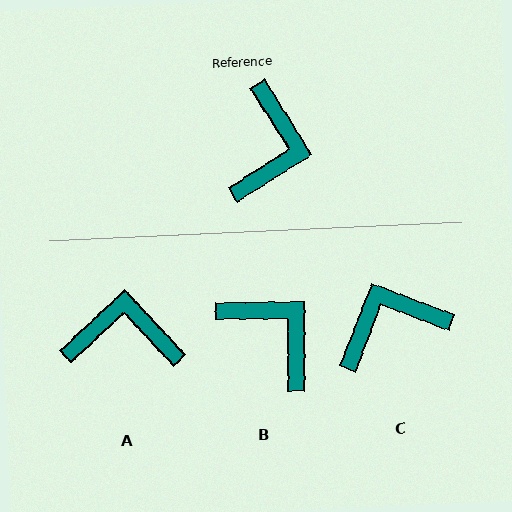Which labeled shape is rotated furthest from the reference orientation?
C, about 127 degrees away.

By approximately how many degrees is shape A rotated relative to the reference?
Approximately 101 degrees counter-clockwise.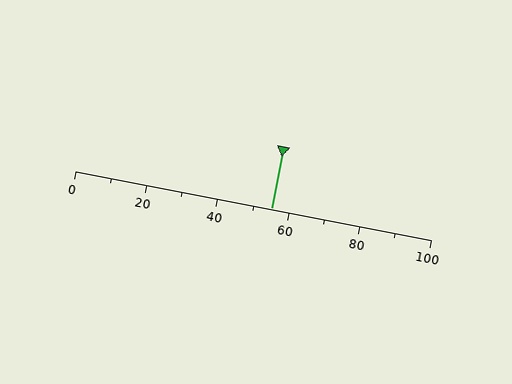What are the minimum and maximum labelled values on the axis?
The axis runs from 0 to 100.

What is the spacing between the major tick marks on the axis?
The major ticks are spaced 20 apart.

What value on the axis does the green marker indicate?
The marker indicates approximately 55.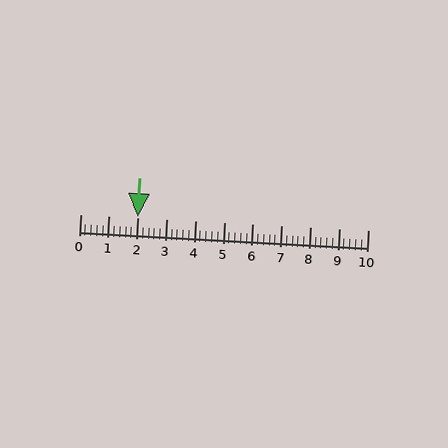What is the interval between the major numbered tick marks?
The major tick marks are spaced 1 units apart.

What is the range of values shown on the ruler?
The ruler shows values from 0 to 10.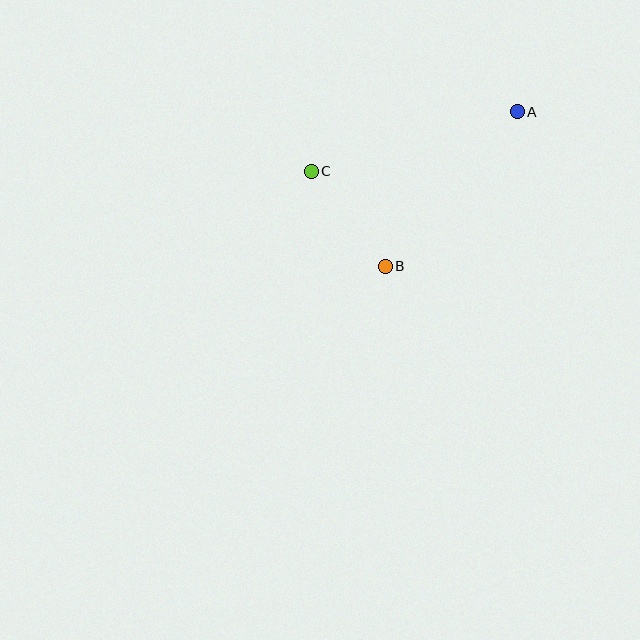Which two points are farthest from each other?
Points A and C are farthest from each other.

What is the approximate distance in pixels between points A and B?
The distance between A and B is approximately 203 pixels.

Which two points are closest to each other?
Points B and C are closest to each other.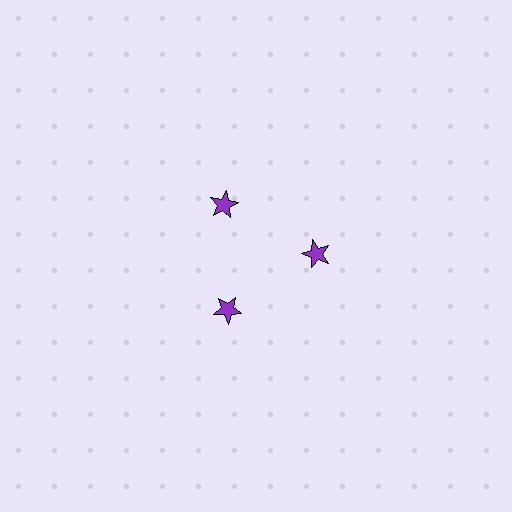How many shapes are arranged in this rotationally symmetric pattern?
There are 3 shapes, arranged in 3 groups of 1.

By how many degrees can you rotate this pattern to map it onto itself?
The pattern maps onto itself every 120 degrees of rotation.